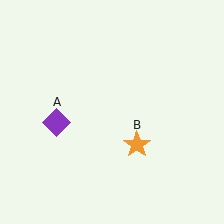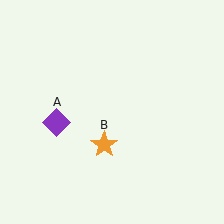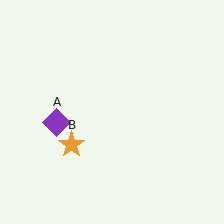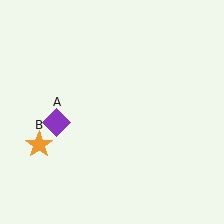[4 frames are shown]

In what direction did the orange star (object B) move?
The orange star (object B) moved left.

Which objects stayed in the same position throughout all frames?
Purple diamond (object A) remained stationary.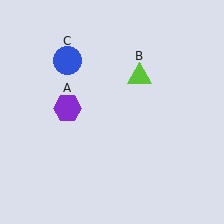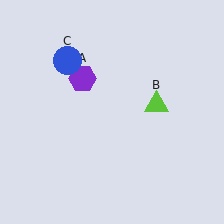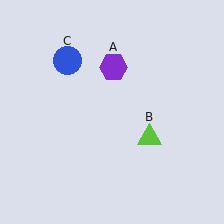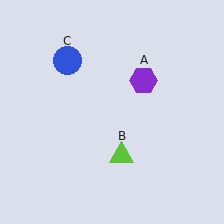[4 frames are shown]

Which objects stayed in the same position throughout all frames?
Blue circle (object C) remained stationary.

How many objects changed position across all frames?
2 objects changed position: purple hexagon (object A), lime triangle (object B).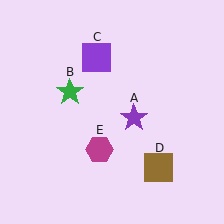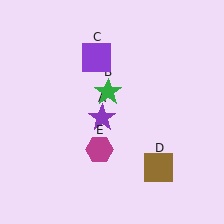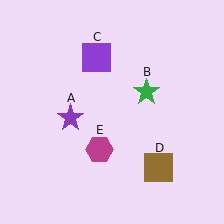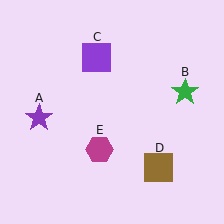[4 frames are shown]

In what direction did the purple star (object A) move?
The purple star (object A) moved left.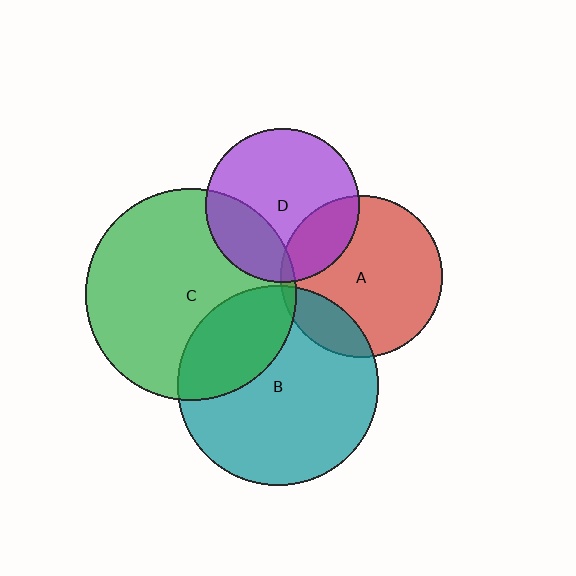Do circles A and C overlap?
Yes.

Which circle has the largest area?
Circle C (green).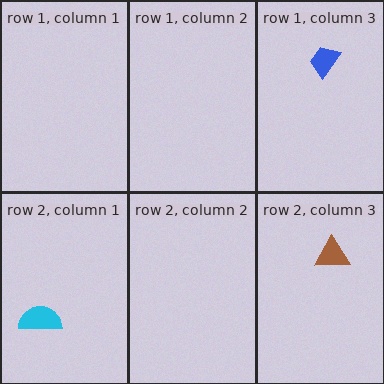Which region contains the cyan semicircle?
The row 2, column 1 region.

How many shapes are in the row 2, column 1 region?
1.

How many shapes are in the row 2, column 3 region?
1.